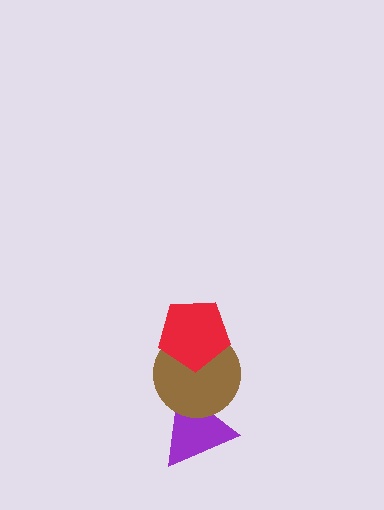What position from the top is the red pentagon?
The red pentagon is 1st from the top.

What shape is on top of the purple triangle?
The brown circle is on top of the purple triangle.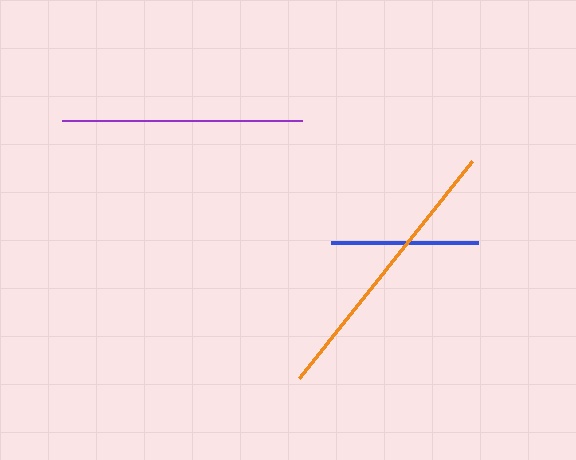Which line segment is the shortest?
The blue line is the shortest at approximately 147 pixels.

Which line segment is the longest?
The orange line is the longest at approximately 278 pixels.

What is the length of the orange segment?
The orange segment is approximately 278 pixels long.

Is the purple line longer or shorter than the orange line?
The orange line is longer than the purple line.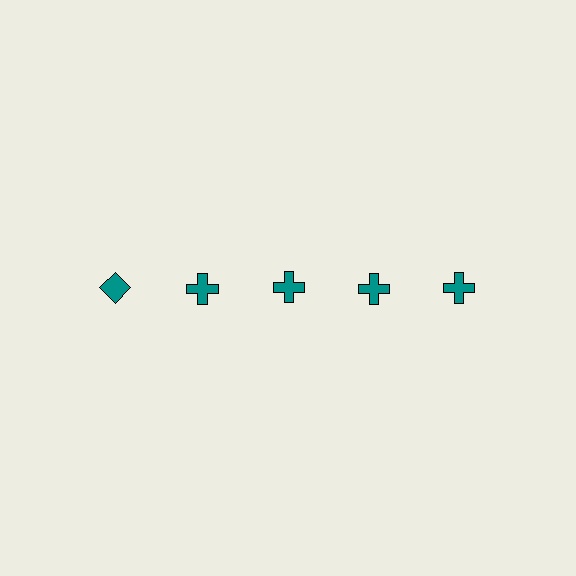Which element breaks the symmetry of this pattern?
The teal diamond in the top row, leftmost column breaks the symmetry. All other shapes are teal crosses.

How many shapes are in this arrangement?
There are 5 shapes arranged in a grid pattern.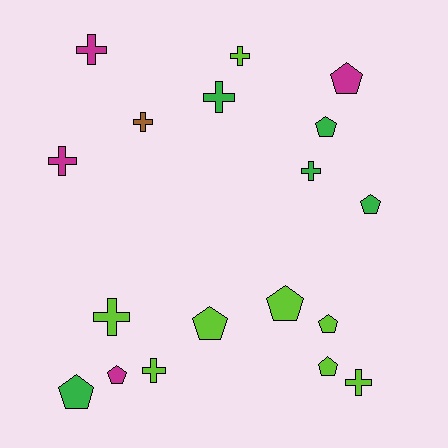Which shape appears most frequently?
Pentagon, with 9 objects.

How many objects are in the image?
There are 18 objects.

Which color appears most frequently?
Lime, with 8 objects.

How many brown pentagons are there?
There are no brown pentagons.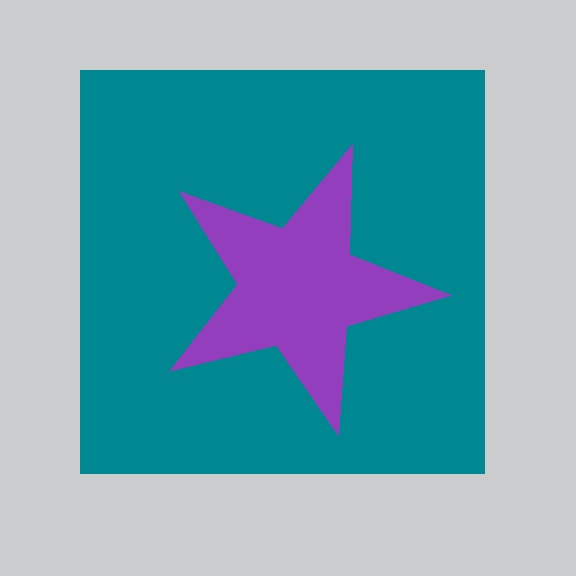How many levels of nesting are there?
2.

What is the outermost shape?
The teal square.